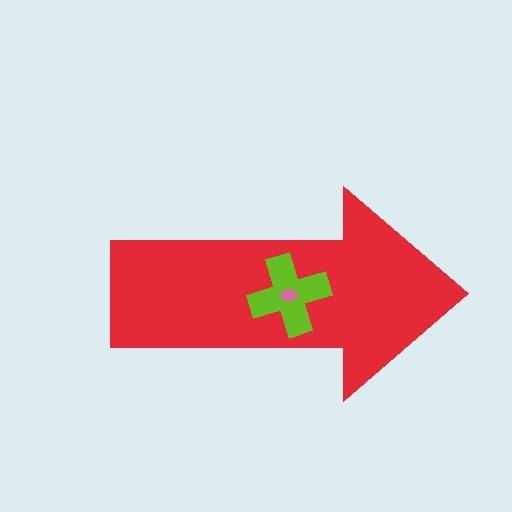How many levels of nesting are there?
3.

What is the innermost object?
The pink ellipse.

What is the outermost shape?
The red arrow.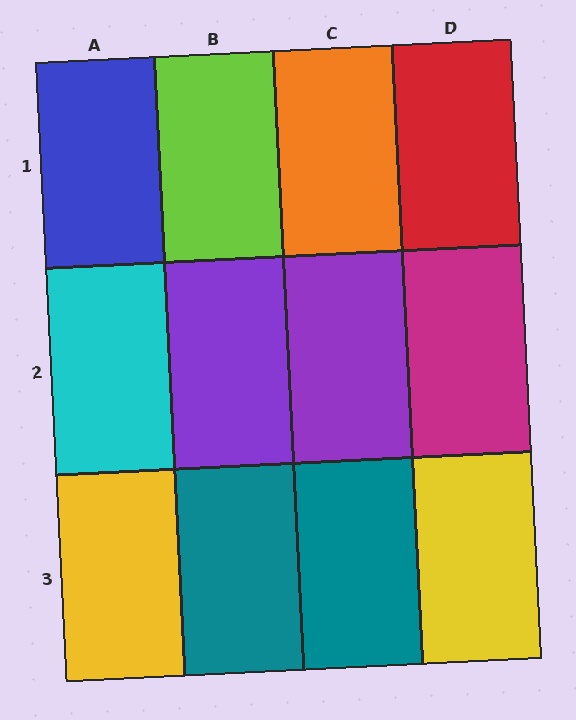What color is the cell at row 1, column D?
Red.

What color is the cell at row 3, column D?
Yellow.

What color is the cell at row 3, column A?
Yellow.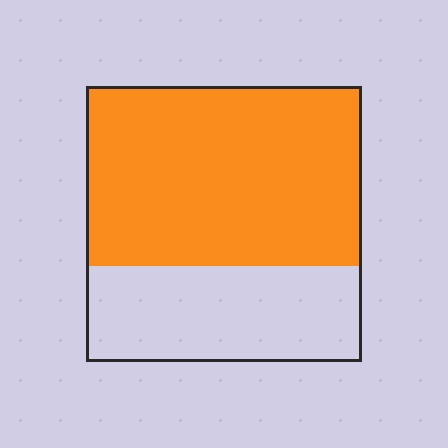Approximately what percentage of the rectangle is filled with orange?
Approximately 65%.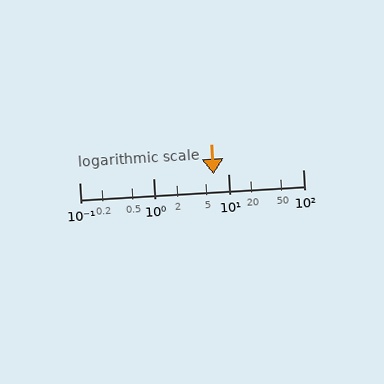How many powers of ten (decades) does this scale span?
The scale spans 3 decades, from 0.1 to 100.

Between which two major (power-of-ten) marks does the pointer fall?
The pointer is between 1 and 10.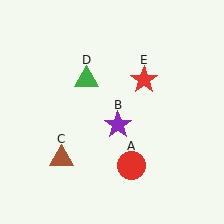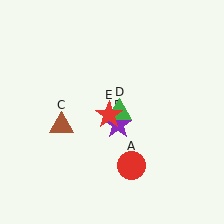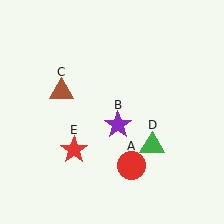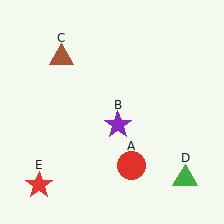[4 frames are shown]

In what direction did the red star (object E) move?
The red star (object E) moved down and to the left.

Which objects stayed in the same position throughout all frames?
Red circle (object A) and purple star (object B) remained stationary.